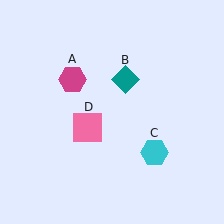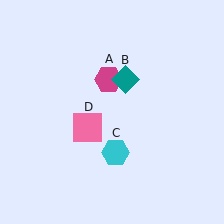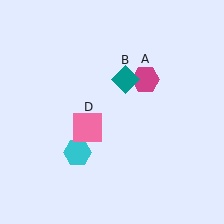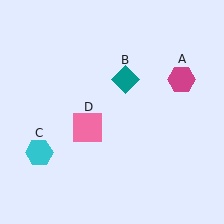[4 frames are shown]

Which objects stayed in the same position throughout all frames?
Teal diamond (object B) and pink square (object D) remained stationary.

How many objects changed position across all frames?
2 objects changed position: magenta hexagon (object A), cyan hexagon (object C).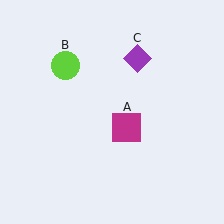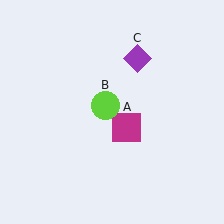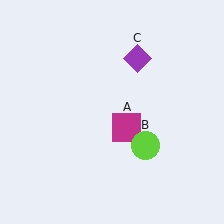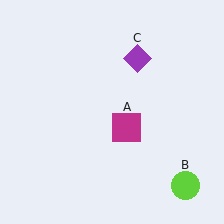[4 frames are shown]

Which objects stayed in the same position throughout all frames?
Magenta square (object A) and purple diamond (object C) remained stationary.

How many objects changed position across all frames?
1 object changed position: lime circle (object B).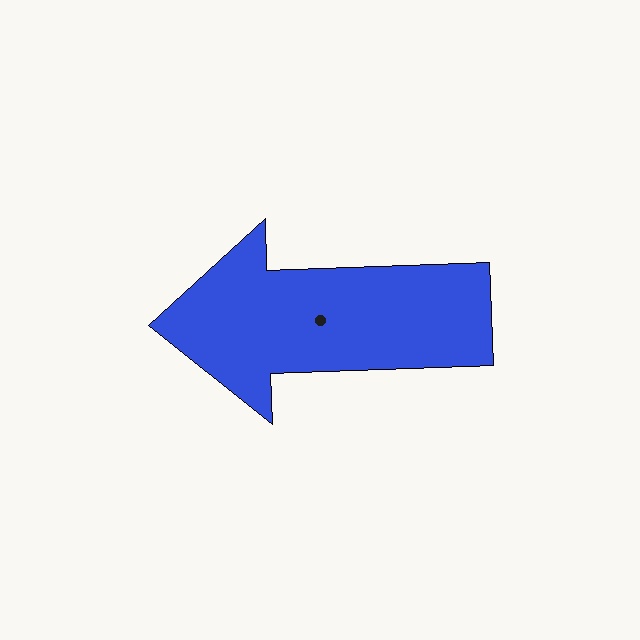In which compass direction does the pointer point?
West.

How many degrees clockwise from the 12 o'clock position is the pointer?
Approximately 268 degrees.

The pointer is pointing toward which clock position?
Roughly 9 o'clock.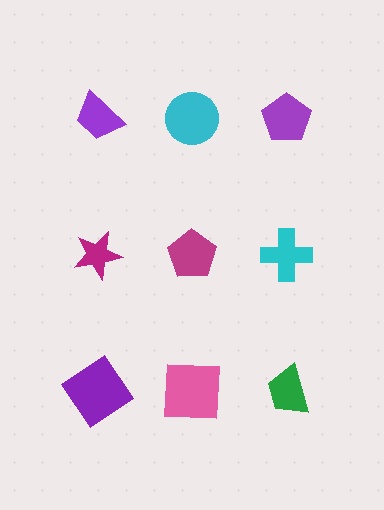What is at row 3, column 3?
A green trapezoid.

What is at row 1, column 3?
A purple pentagon.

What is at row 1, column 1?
A purple trapezoid.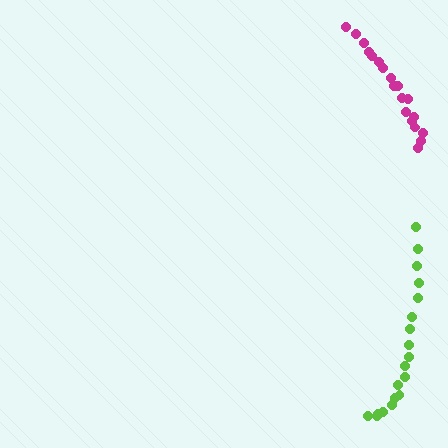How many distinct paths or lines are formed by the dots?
There are 2 distinct paths.